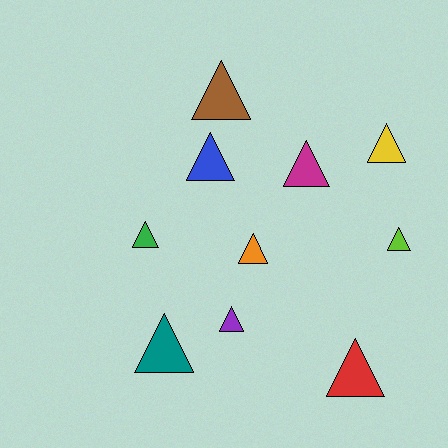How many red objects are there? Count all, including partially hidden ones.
There is 1 red object.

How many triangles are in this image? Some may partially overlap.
There are 10 triangles.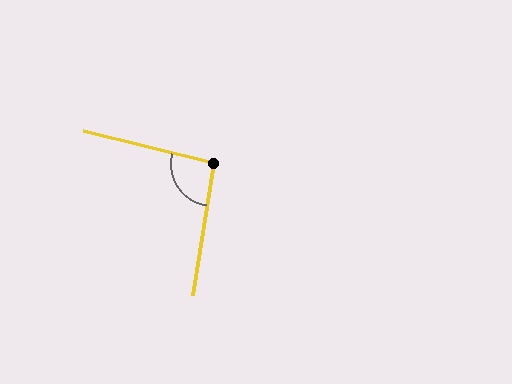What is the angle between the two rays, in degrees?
Approximately 95 degrees.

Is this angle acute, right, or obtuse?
It is obtuse.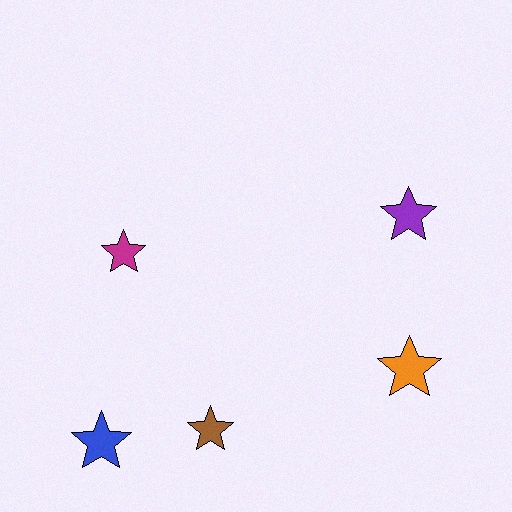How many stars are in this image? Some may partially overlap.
There are 5 stars.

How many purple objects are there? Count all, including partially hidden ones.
There is 1 purple object.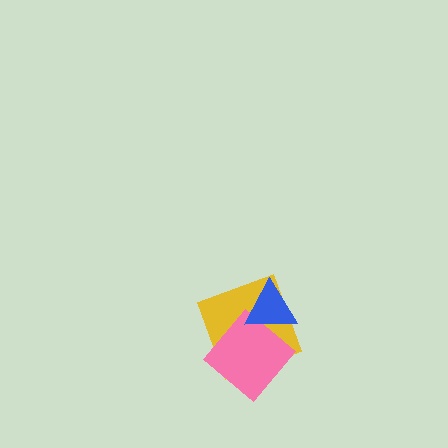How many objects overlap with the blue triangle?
2 objects overlap with the blue triangle.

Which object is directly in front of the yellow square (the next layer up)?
The pink diamond is directly in front of the yellow square.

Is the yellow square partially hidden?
Yes, it is partially covered by another shape.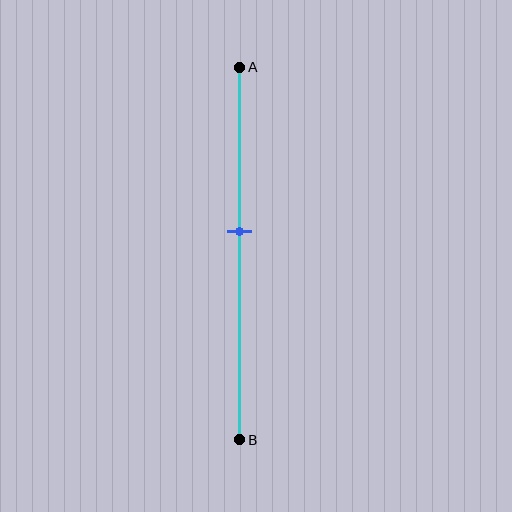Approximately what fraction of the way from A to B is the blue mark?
The blue mark is approximately 45% of the way from A to B.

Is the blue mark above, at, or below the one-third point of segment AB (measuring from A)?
The blue mark is below the one-third point of segment AB.